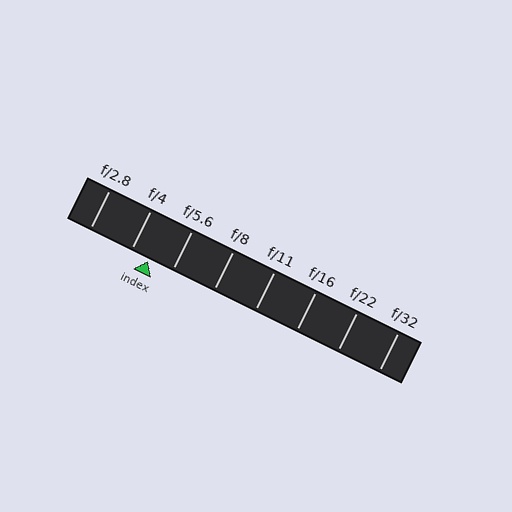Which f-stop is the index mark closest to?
The index mark is closest to f/4.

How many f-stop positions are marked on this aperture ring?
There are 8 f-stop positions marked.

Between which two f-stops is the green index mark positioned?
The index mark is between f/4 and f/5.6.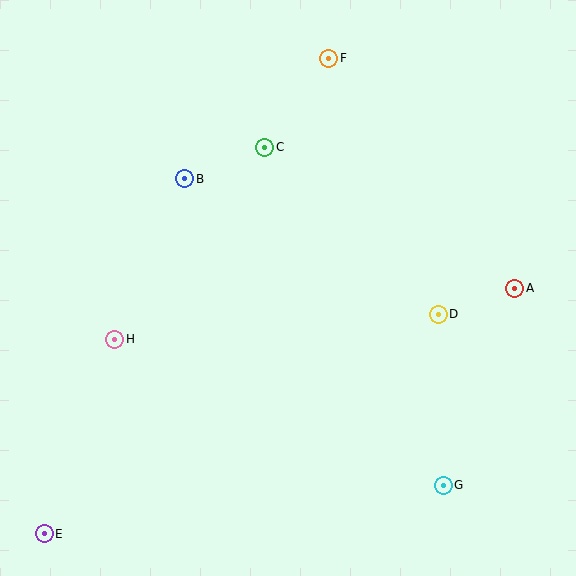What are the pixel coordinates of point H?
Point H is at (115, 339).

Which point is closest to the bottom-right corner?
Point G is closest to the bottom-right corner.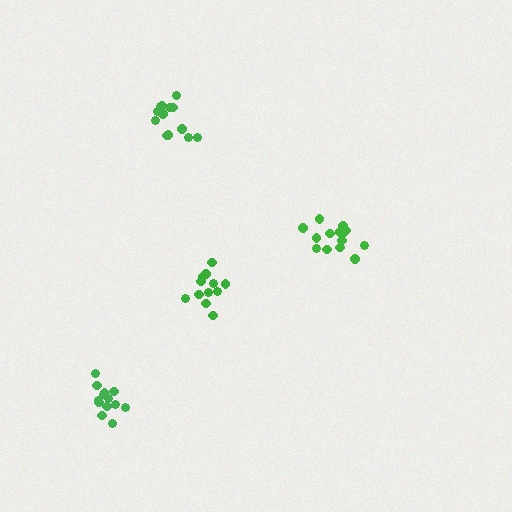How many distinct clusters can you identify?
There are 4 distinct clusters.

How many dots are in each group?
Group 1: 12 dots, Group 2: 13 dots, Group 3: 13 dots, Group 4: 14 dots (52 total).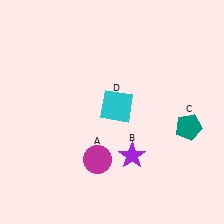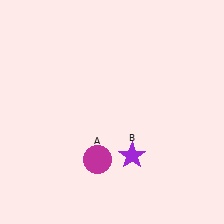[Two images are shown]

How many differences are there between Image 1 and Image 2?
There are 2 differences between the two images.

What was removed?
The cyan square (D), the teal pentagon (C) were removed in Image 2.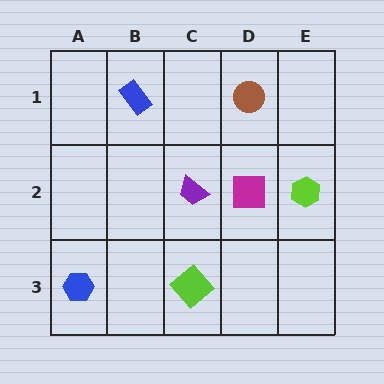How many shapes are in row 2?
3 shapes.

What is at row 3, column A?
A blue hexagon.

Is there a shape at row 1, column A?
No, that cell is empty.